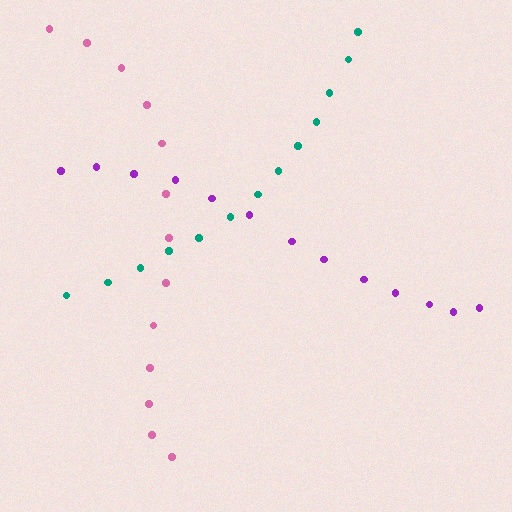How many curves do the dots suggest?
There are 3 distinct paths.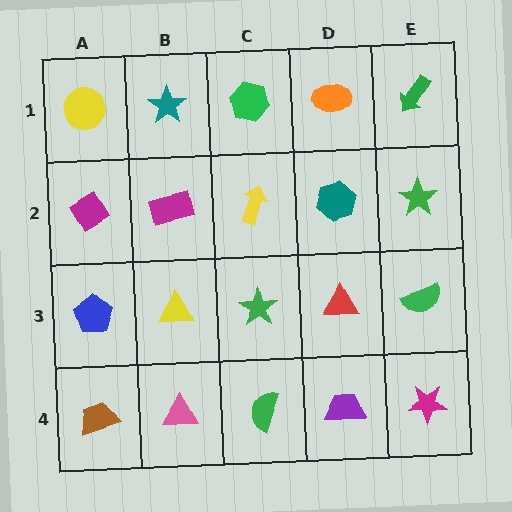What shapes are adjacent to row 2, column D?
An orange ellipse (row 1, column D), a red triangle (row 3, column D), a yellow arrow (row 2, column C), a green star (row 2, column E).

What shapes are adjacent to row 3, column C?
A yellow arrow (row 2, column C), a green semicircle (row 4, column C), a yellow triangle (row 3, column B), a red triangle (row 3, column D).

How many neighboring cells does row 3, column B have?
4.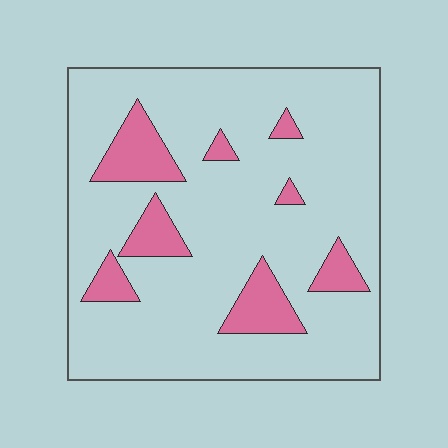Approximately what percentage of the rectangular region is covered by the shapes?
Approximately 15%.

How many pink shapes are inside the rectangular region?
8.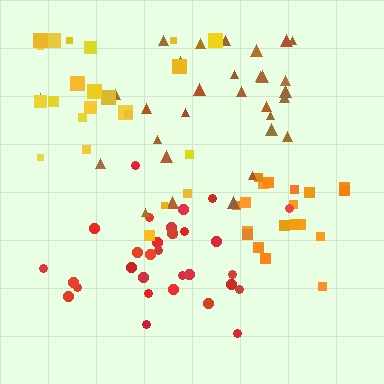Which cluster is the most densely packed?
Orange.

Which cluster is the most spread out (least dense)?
Yellow.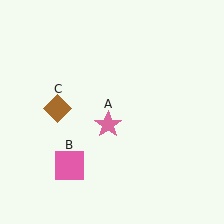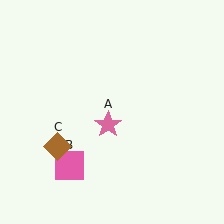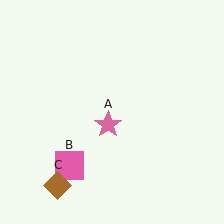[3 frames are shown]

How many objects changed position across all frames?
1 object changed position: brown diamond (object C).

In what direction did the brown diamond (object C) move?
The brown diamond (object C) moved down.